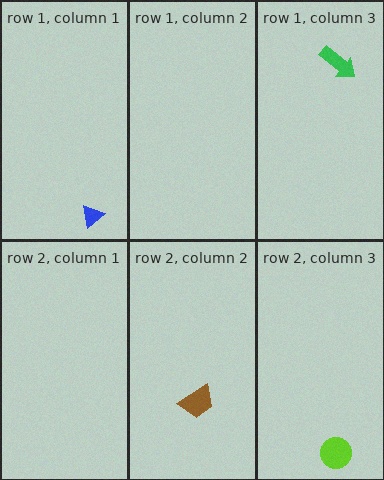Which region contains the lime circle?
The row 2, column 3 region.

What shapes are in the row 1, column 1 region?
The blue triangle.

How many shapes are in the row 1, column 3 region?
1.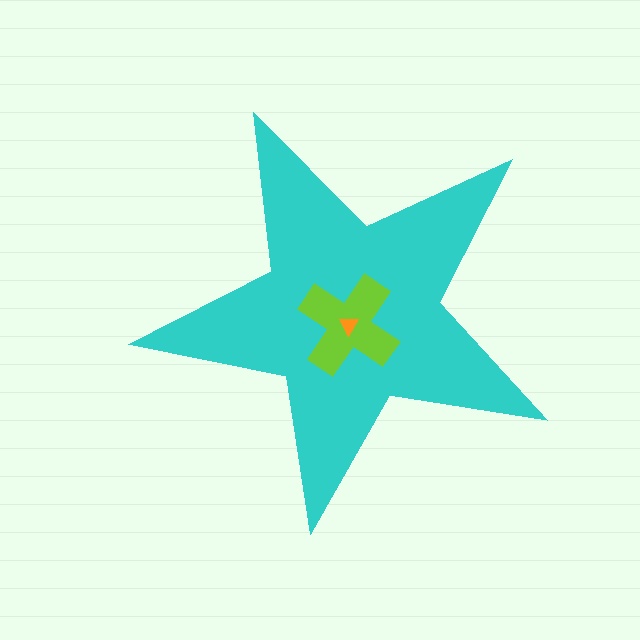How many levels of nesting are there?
3.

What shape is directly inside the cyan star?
The lime cross.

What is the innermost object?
The orange triangle.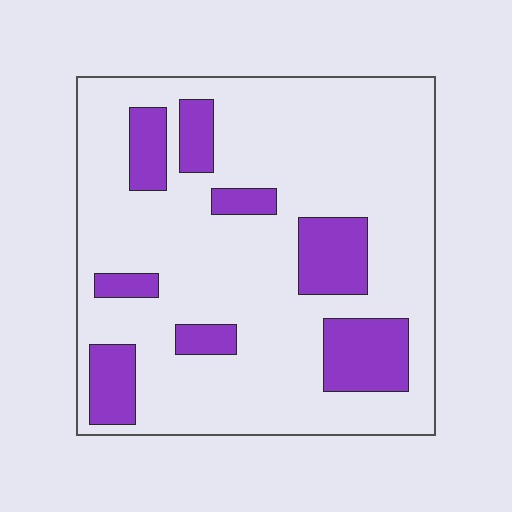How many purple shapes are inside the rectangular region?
8.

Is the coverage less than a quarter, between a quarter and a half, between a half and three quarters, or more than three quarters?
Less than a quarter.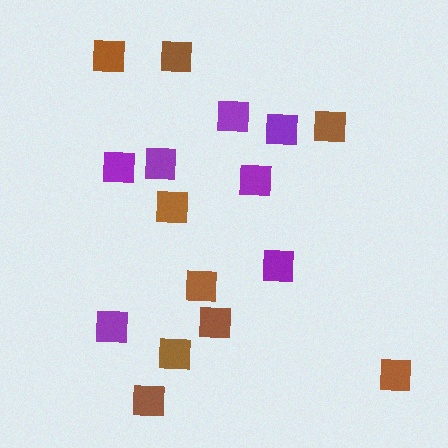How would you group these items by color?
There are 2 groups: one group of purple squares (7) and one group of brown squares (9).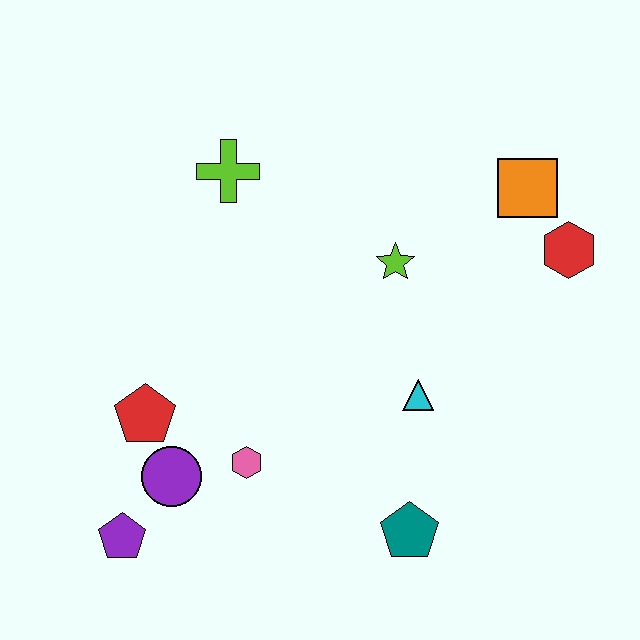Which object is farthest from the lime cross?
The teal pentagon is farthest from the lime cross.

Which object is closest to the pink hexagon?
The purple circle is closest to the pink hexagon.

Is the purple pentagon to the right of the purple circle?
No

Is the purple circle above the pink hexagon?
No